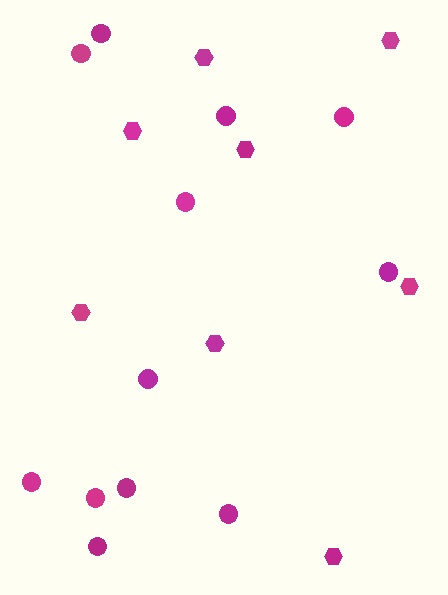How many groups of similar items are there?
There are 2 groups: one group of hexagons (8) and one group of circles (12).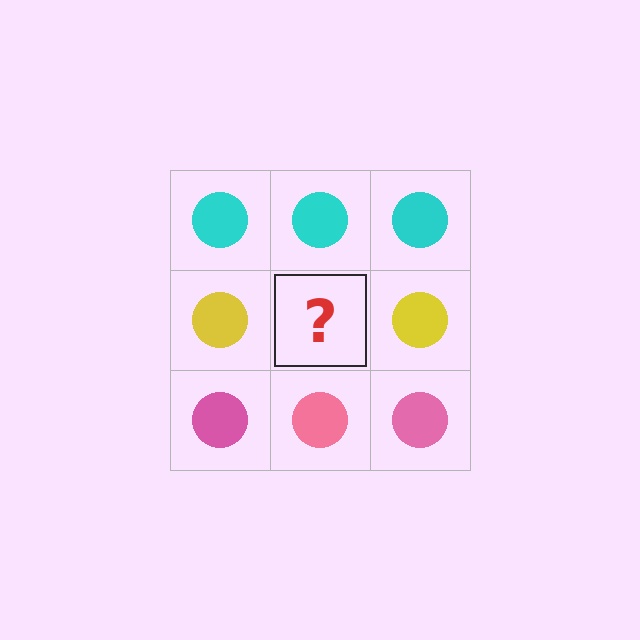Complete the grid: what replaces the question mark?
The question mark should be replaced with a yellow circle.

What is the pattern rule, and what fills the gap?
The rule is that each row has a consistent color. The gap should be filled with a yellow circle.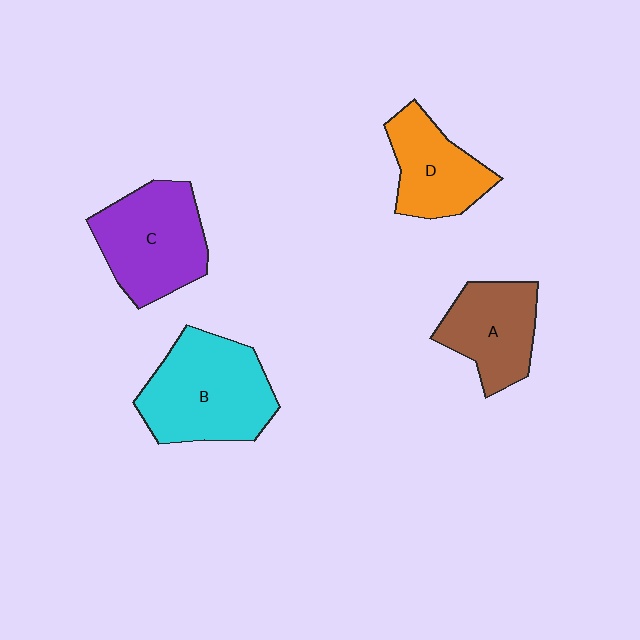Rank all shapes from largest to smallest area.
From largest to smallest: B (cyan), C (purple), A (brown), D (orange).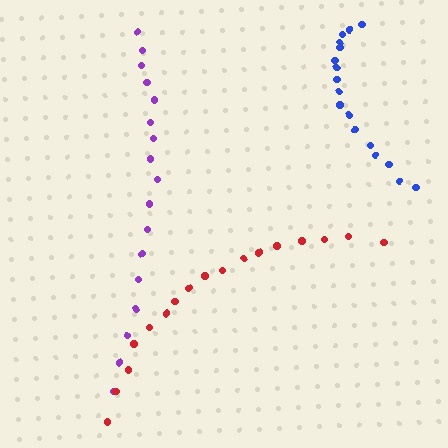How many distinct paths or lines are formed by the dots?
There are 3 distinct paths.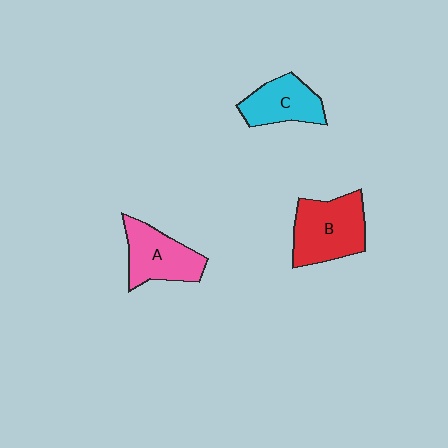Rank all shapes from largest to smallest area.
From largest to smallest: B (red), A (pink), C (cyan).